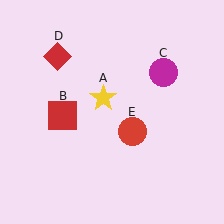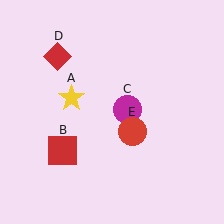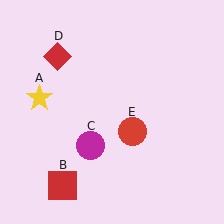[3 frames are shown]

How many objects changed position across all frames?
3 objects changed position: yellow star (object A), red square (object B), magenta circle (object C).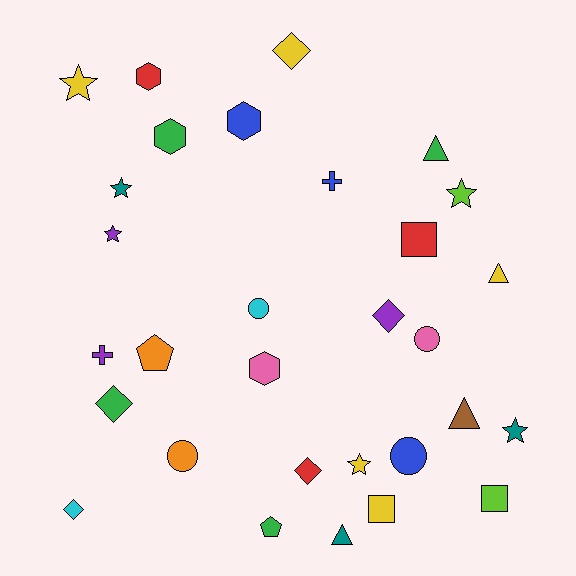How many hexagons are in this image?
There are 4 hexagons.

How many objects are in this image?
There are 30 objects.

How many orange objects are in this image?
There are 2 orange objects.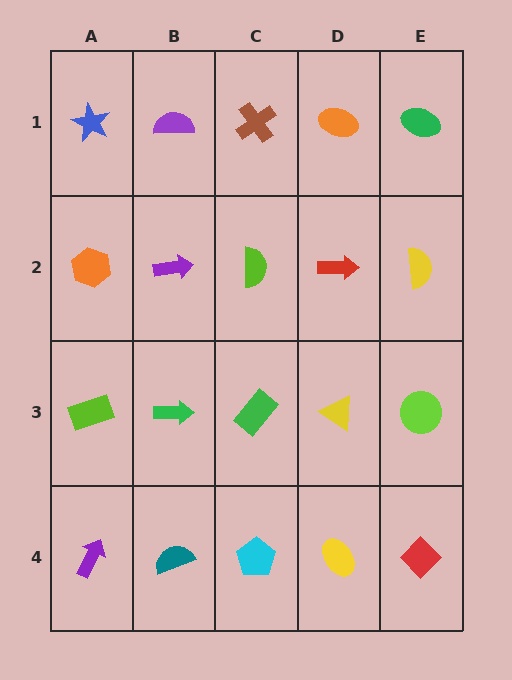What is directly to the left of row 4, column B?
A purple arrow.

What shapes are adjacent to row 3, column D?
A red arrow (row 2, column D), a yellow ellipse (row 4, column D), a green rectangle (row 3, column C), a lime circle (row 3, column E).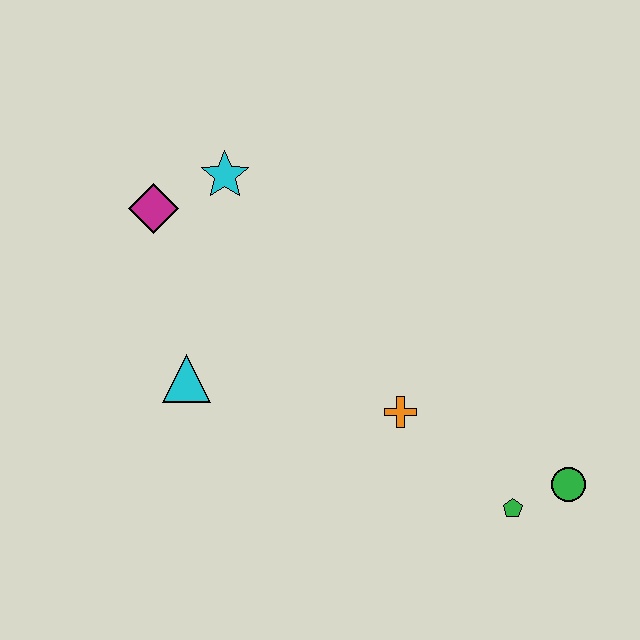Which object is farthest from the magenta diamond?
The green circle is farthest from the magenta diamond.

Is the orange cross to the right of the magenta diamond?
Yes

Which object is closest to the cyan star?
The magenta diamond is closest to the cyan star.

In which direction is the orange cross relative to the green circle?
The orange cross is to the left of the green circle.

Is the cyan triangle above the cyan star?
No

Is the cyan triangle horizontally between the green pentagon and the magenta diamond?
Yes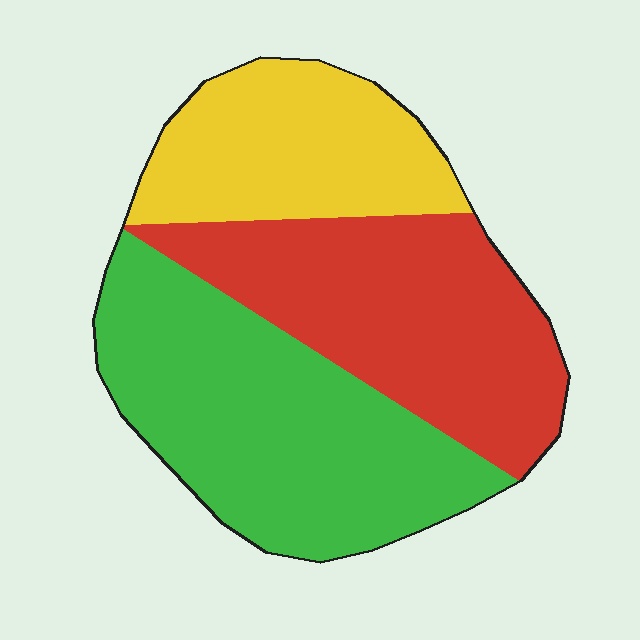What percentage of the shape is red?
Red takes up about one third (1/3) of the shape.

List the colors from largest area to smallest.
From largest to smallest: green, red, yellow.